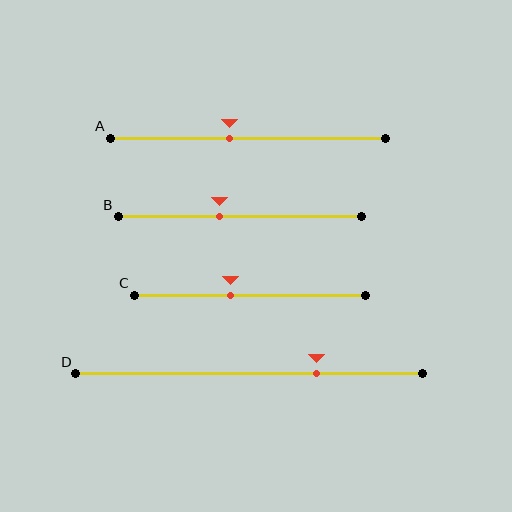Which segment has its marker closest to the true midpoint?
Segment A has its marker closest to the true midpoint.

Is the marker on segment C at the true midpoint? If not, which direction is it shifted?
No, the marker on segment C is shifted to the left by about 8% of the segment length.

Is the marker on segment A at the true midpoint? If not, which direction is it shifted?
No, the marker on segment A is shifted to the left by about 7% of the segment length.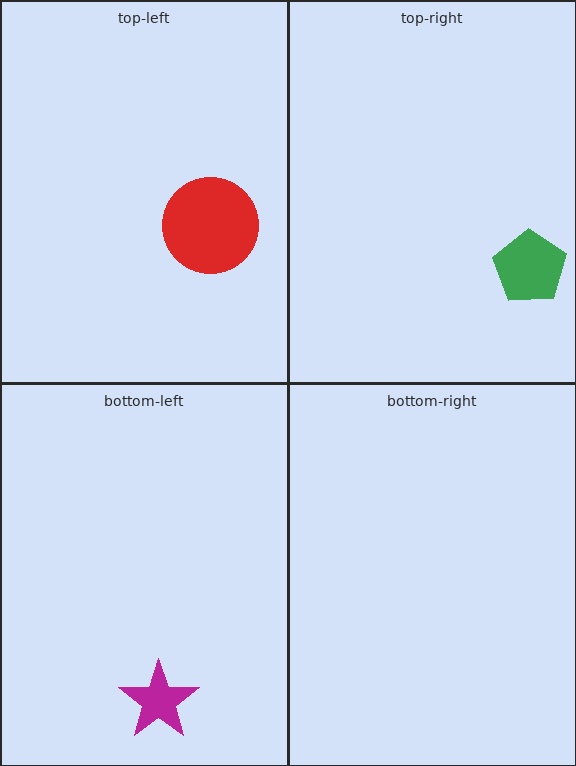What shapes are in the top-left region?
The red circle.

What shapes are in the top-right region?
The green pentagon.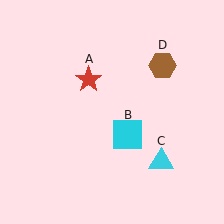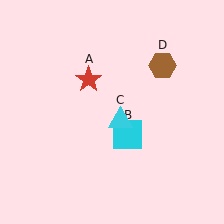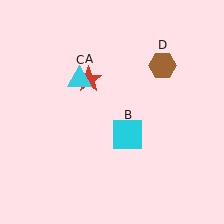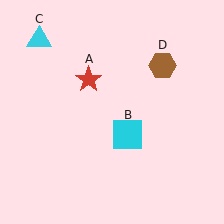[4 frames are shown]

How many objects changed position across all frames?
1 object changed position: cyan triangle (object C).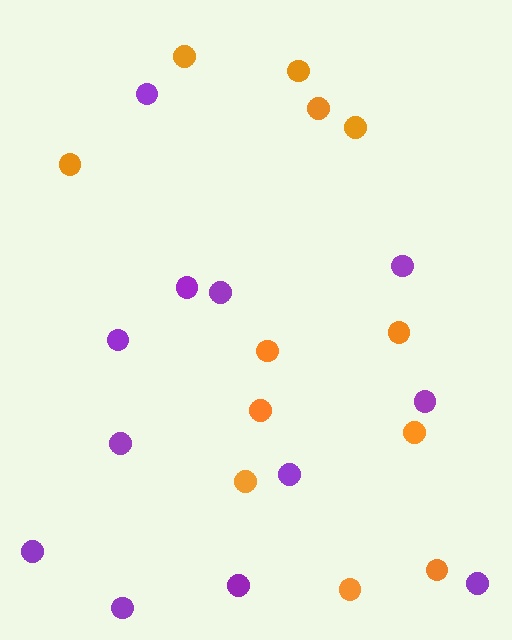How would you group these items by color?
There are 2 groups: one group of purple circles (12) and one group of orange circles (12).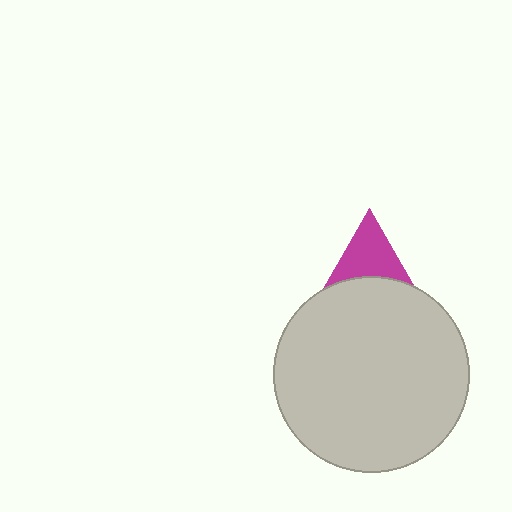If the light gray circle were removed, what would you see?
You would see the complete magenta triangle.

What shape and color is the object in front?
The object in front is a light gray circle.